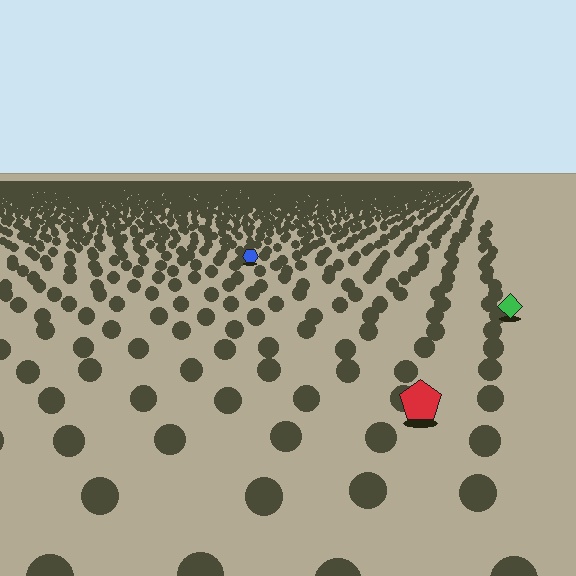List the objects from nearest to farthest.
From nearest to farthest: the red pentagon, the green diamond, the blue hexagon.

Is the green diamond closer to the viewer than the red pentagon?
No. The red pentagon is closer — you can tell from the texture gradient: the ground texture is coarser near it.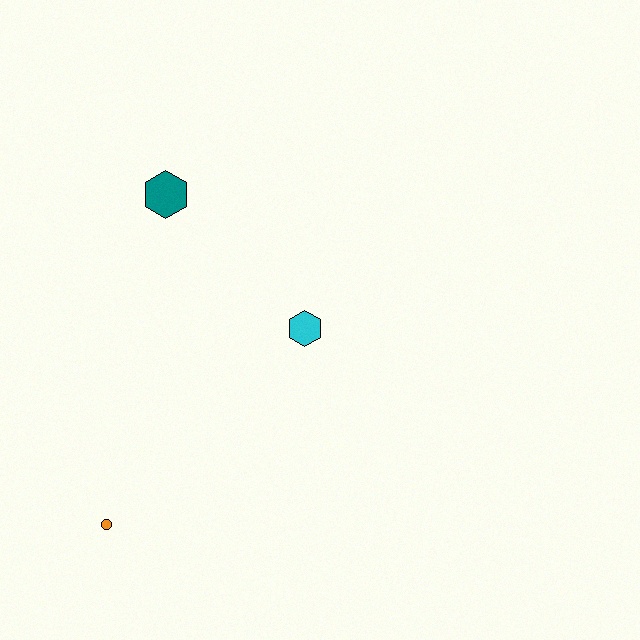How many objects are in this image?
There are 3 objects.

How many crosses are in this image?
There are no crosses.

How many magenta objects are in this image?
There are no magenta objects.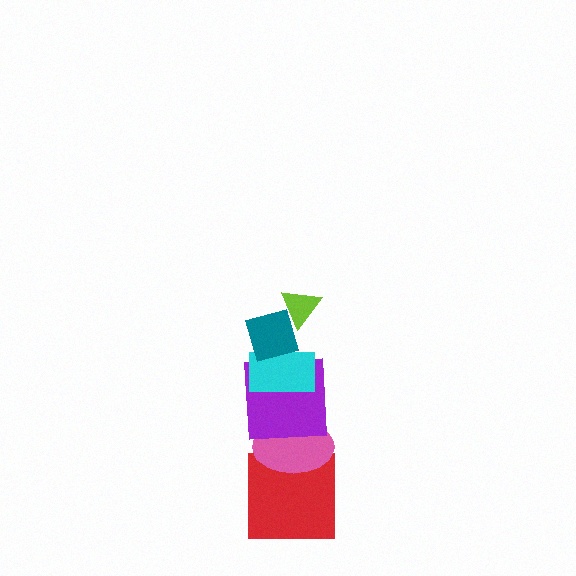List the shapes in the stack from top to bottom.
From top to bottom: the lime triangle, the teal diamond, the cyan rectangle, the purple square, the pink ellipse, the red square.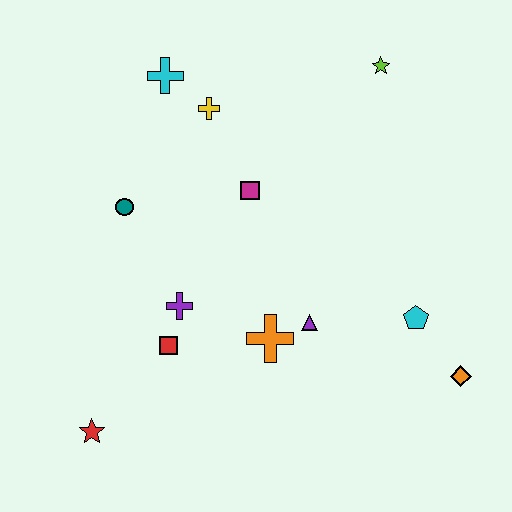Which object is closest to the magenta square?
The yellow cross is closest to the magenta square.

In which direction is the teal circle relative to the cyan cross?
The teal circle is below the cyan cross.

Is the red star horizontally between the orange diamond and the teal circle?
No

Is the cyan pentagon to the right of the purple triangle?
Yes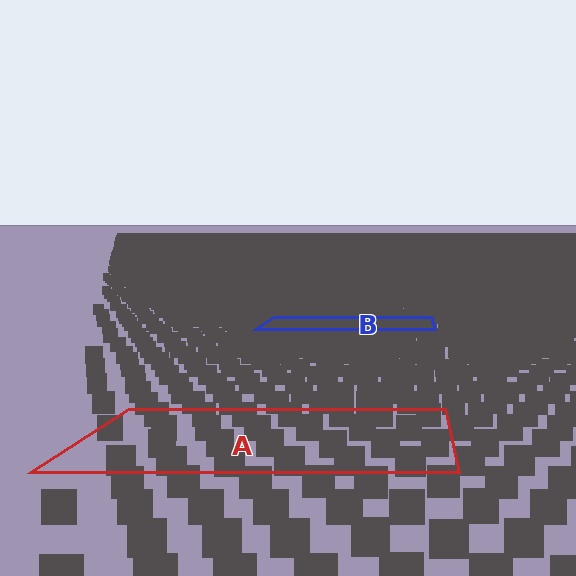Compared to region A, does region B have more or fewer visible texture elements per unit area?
Region B has more texture elements per unit area — they are packed more densely because it is farther away.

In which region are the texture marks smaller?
The texture marks are smaller in region B, because it is farther away.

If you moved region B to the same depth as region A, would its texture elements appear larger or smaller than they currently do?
They would appear larger. At a closer depth, the same texture elements are projected at a bigger on-screen size.